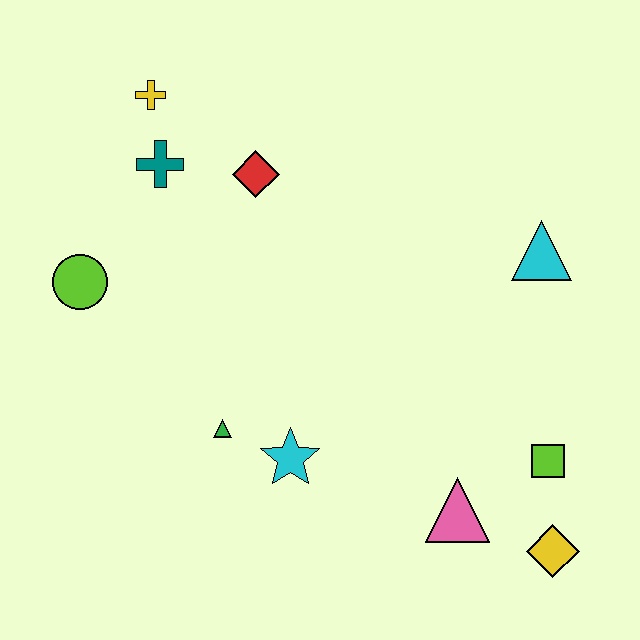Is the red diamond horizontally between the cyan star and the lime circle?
Yes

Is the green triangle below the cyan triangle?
Yes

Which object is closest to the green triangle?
The cyan star is closest to the green triangle.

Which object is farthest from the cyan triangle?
The lime circle is farthest from the cyan triangle.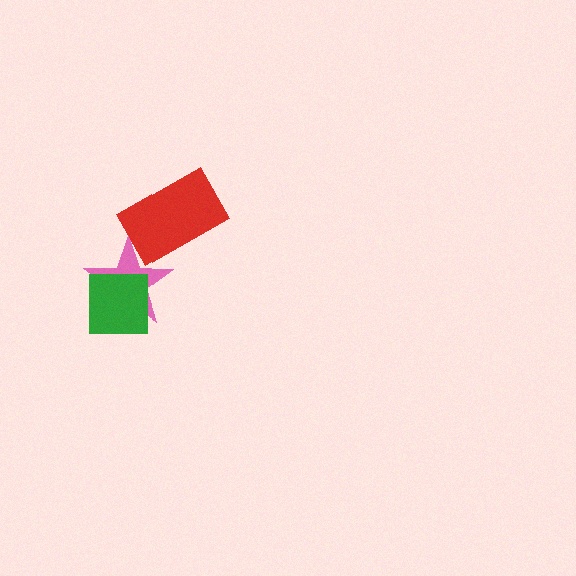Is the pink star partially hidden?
Yes, it is partially covered by another shape.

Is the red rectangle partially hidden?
No, no other shape covers it.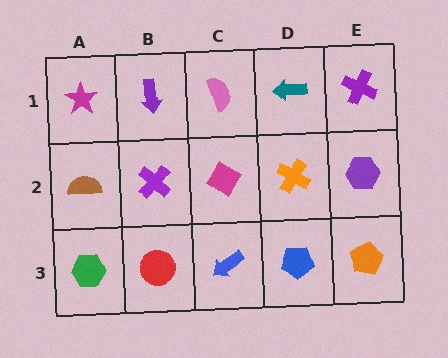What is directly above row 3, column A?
A brown semicircle.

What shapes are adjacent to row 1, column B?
A purple cross (row 2, column B), a magenta star (row 1, column A), a pink semicircle (row 1, column C).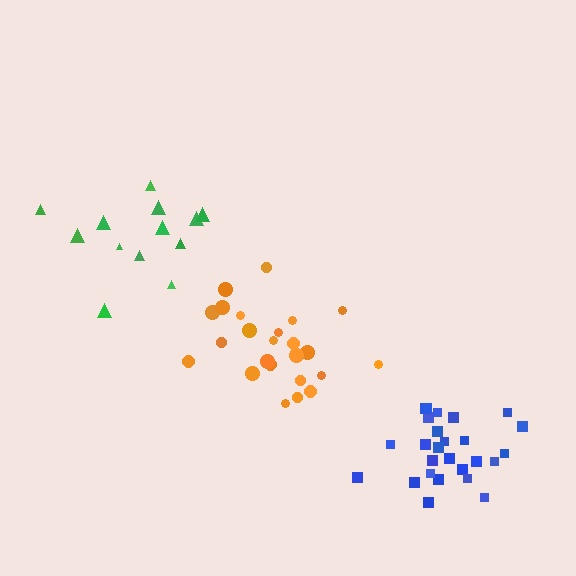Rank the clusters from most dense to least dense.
blue, orange, green.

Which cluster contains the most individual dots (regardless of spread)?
Blue (26).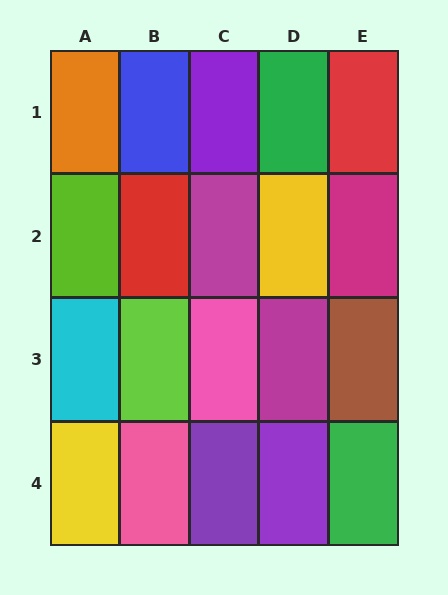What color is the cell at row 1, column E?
Red.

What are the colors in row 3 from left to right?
Cyan, lime, pink, magenta, brown.